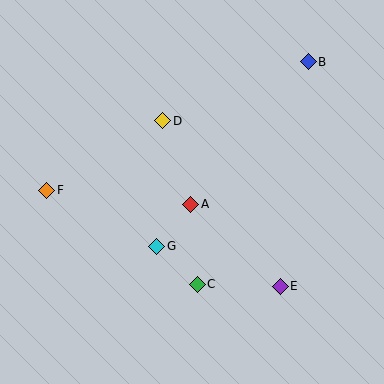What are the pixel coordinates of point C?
Point C is at (197, 284).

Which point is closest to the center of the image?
Point A at (191, 204) is closest to the center.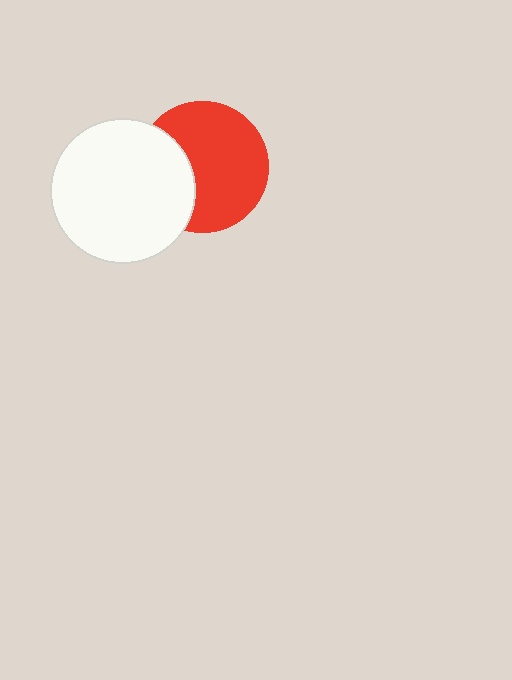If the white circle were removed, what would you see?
You would see the complete red circle.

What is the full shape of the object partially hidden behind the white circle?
The partially hidden object is a red circle.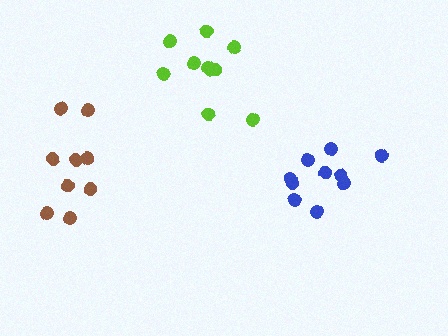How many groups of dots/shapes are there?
There are 3 groups.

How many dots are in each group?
Group 1: 9 dots, Group 2: 10 dots, Group 3: 10 dots (29 total).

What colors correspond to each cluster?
The clusters are colored: brown, blue, lime.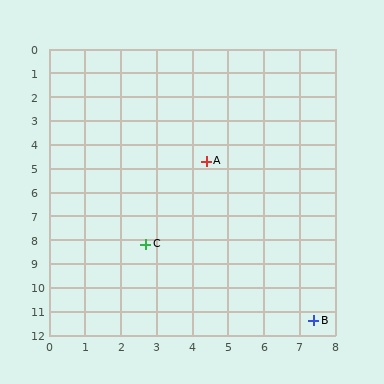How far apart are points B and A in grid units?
Points B and A are about 7.3 grid units apart.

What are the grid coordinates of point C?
Point C is at approximately (2.7, 8.2).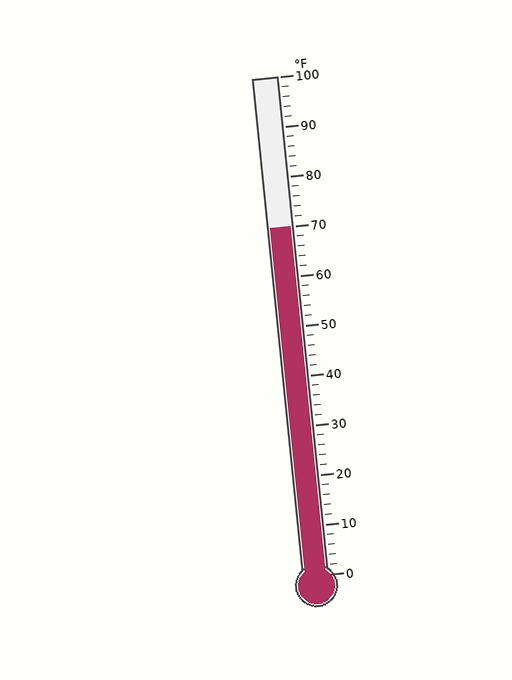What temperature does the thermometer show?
The thermometer shows approximately 70°F.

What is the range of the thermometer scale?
The thermometer scale ranges from 0°F to 100°F.